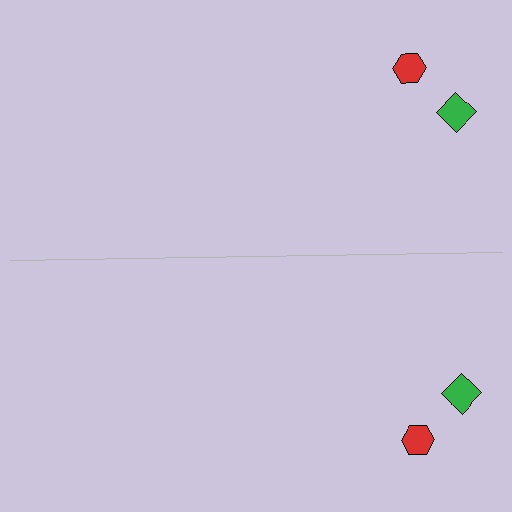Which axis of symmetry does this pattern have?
The pattern has a horizontal axis of symmetry running through the center of the image.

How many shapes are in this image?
There are 4 shapes in this image.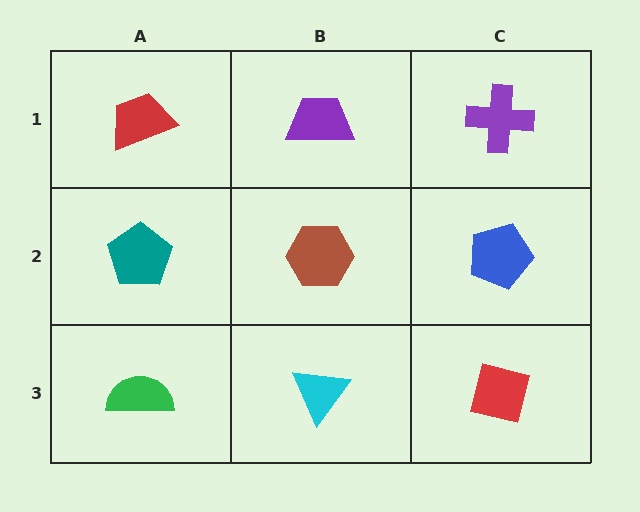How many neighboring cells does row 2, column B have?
4.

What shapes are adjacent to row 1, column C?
A blue pentagon (row 2, column C), a purple trapezoid (row 1, column B).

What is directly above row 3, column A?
A teal pentagon.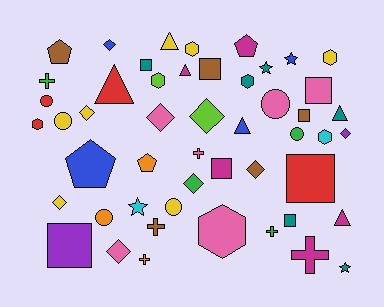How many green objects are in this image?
There are 4 green objects.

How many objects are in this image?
There are 50 objects.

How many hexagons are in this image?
There are 7 hexagons.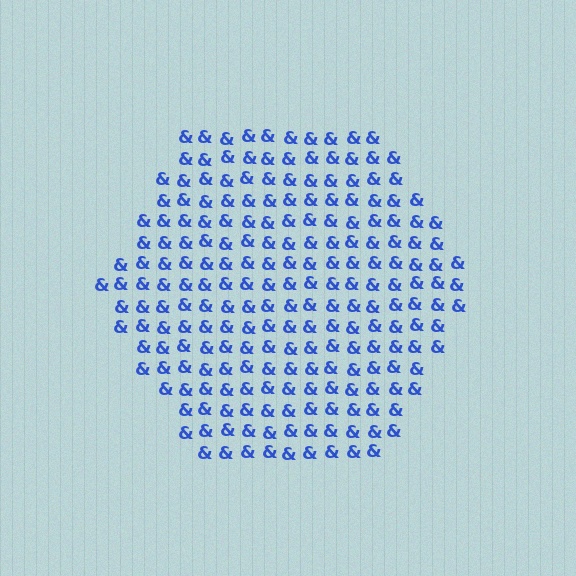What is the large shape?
The large shape is a hexagon.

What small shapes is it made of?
It is made of small ampersands.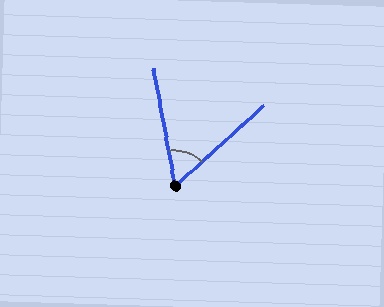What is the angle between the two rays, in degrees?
Approximately 58 degrees.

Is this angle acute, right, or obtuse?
It is acute.